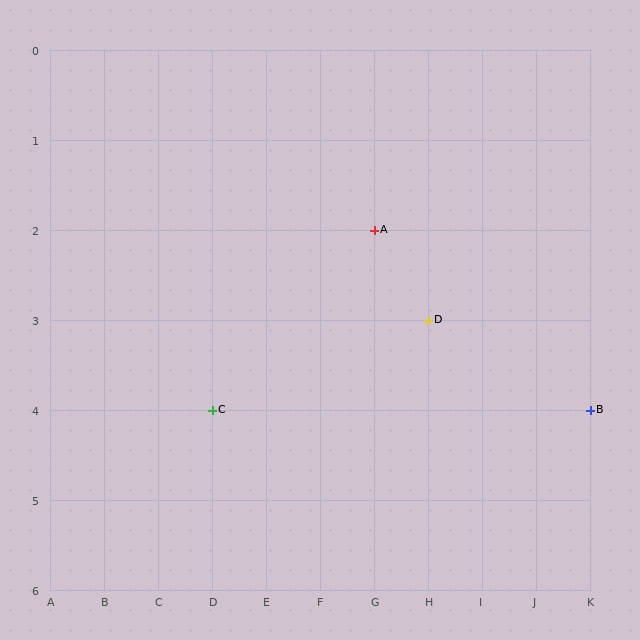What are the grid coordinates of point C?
Point C is at grid coordinates (D, 4).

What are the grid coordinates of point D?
Point D is at grid coordinates (H, 3).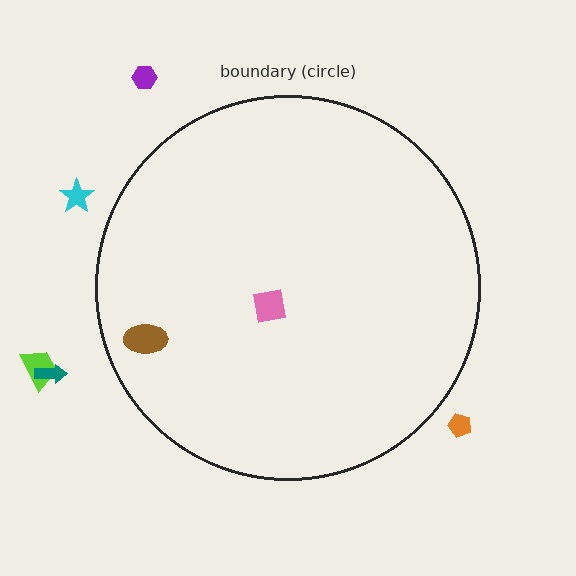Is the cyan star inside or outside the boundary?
Outside.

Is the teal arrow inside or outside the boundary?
Outside.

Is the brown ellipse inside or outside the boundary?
Inside.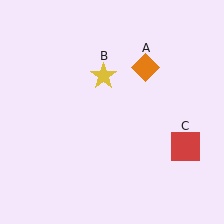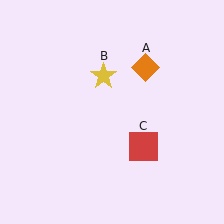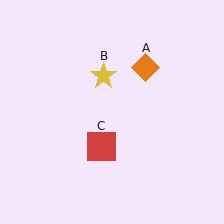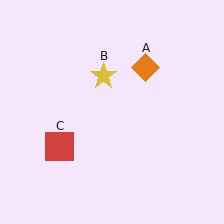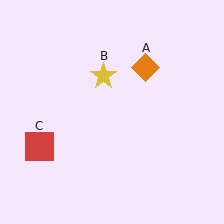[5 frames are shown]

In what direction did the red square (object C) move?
The red square (object C) moved left.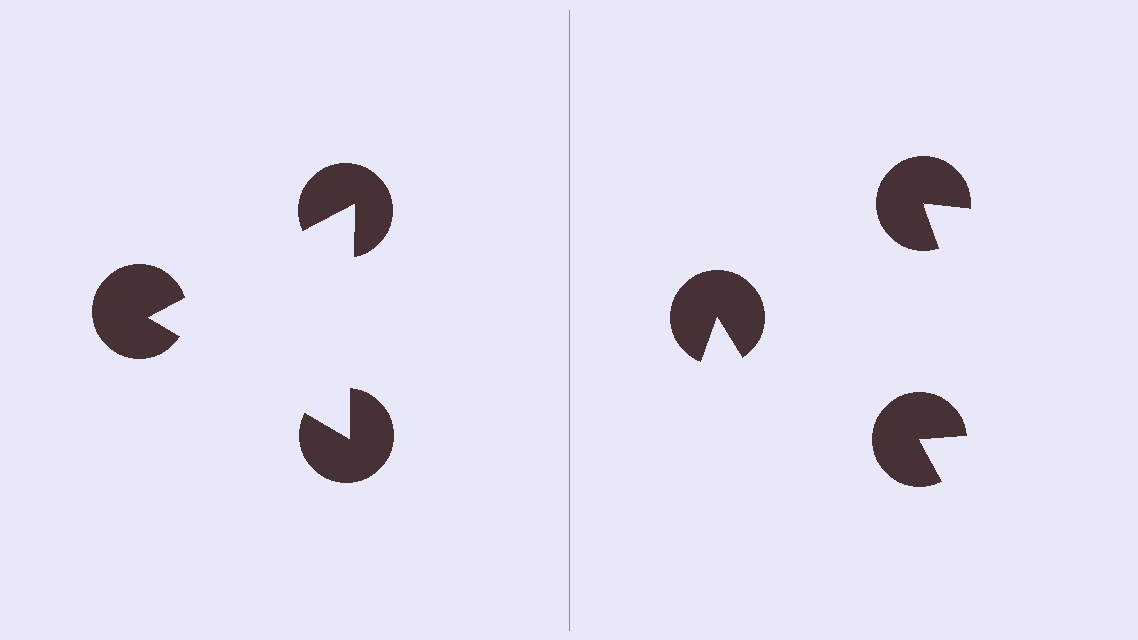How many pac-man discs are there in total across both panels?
6 — 3 on each side.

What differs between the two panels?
The pac-man discs are positioned identically on both sides; only the wedge orientations differ. On the left they align to a triangle; on the right they are misaligned.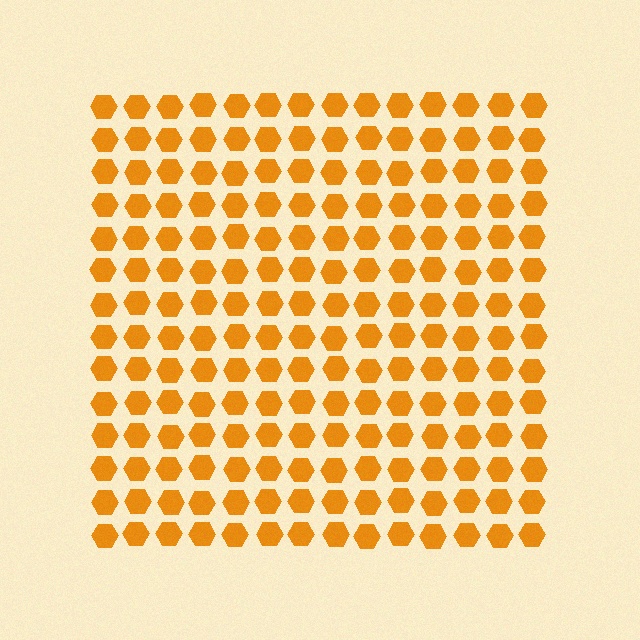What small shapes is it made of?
It is made of small hexagons.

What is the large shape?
The large shape is a square.